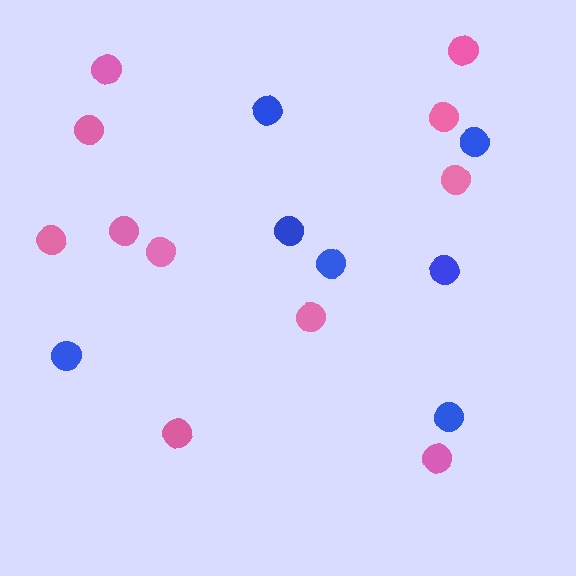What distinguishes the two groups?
There are 2 groups: one group of pink circles (11) and one group of blue circles (7).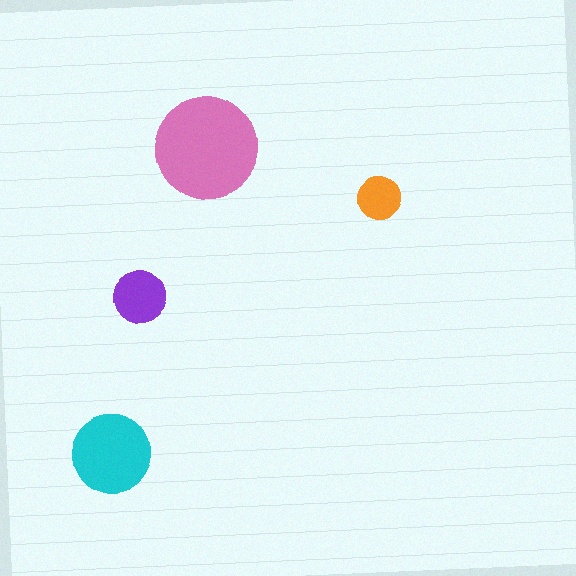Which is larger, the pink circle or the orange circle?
The pink one.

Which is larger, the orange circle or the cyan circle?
The cyan one.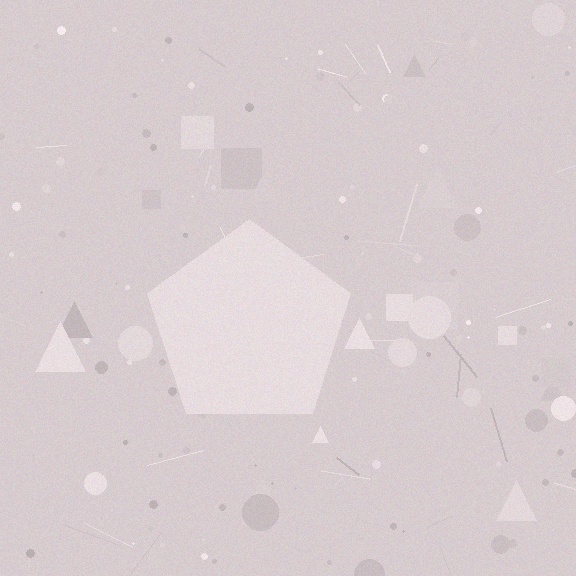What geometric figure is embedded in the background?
A pentagon is embedded in the background.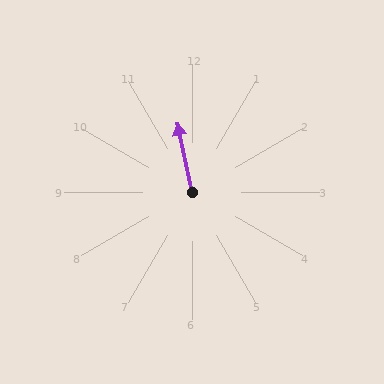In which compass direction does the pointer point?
North.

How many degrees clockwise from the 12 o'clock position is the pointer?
Approximately 348 degrees.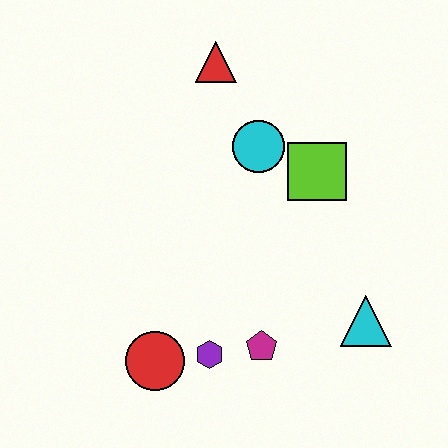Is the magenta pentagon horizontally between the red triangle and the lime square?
Yes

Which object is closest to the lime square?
The cyan circle is closest to the lime square.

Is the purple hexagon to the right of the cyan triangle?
No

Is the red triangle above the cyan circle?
Yes